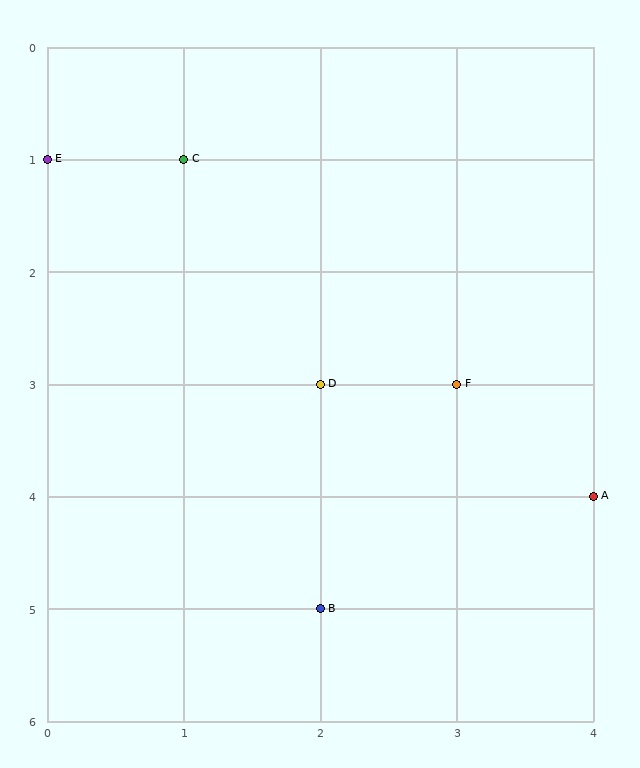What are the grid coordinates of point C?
Point C is at grid coordinates (1, 1).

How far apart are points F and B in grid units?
Points F and B are 1 column and 2 rows apart (about 2.2 grid units diagonally).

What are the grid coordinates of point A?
Point A is at grid coordinates (4, 4).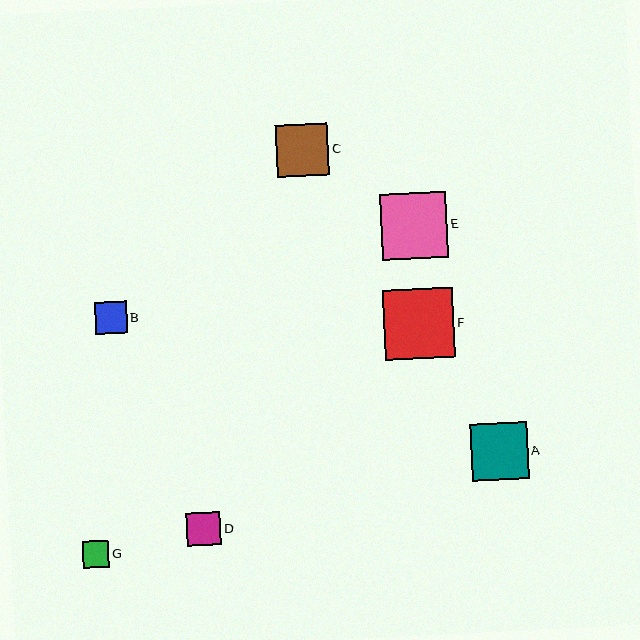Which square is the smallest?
Square G is the smallest with a size of approximately 26 pixels.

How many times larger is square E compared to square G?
Square E is approximately 2.5 times the size of square G.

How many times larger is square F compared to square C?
Square F is approximately 1.3 times the size of square C.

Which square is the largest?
Square F is the largest with a size of approximately 70 pixels.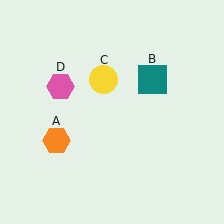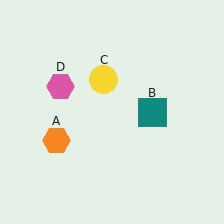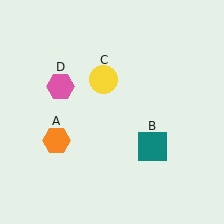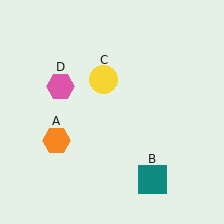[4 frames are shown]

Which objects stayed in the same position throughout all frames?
Orange hexagon (object A) and yellow circle (object C) and pink hexagon (object D) remained stationary.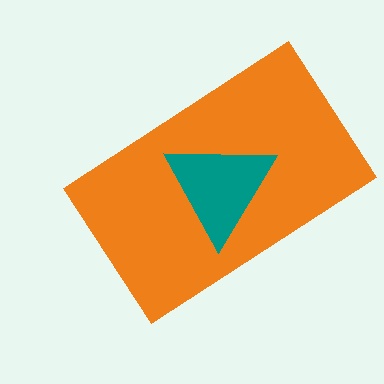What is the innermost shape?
The teal triangle.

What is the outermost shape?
The orange rectangle.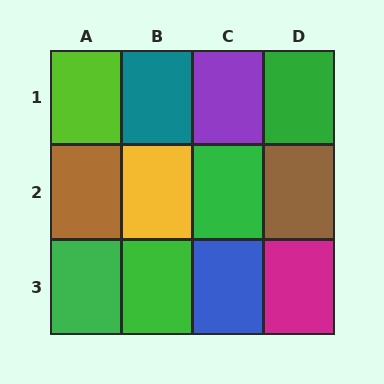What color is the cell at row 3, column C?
Blue.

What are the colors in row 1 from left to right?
Lime, teal, purple, green.